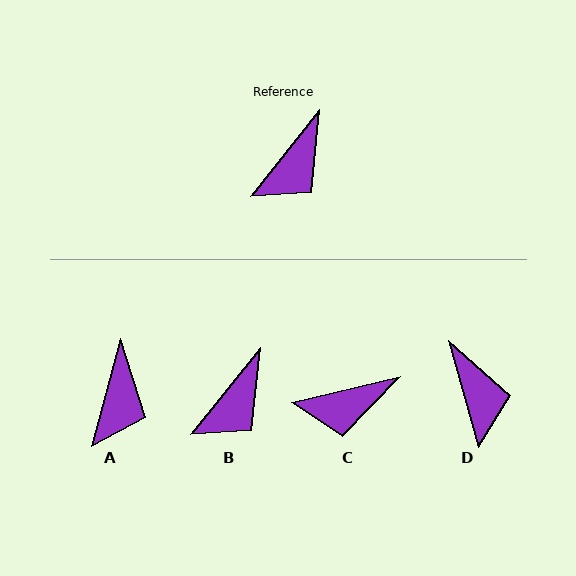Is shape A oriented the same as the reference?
No, it is off by about 23 degrees.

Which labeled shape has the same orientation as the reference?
B.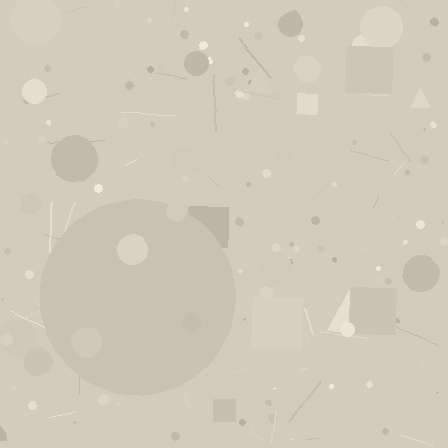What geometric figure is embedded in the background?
A circle is embedded in the background.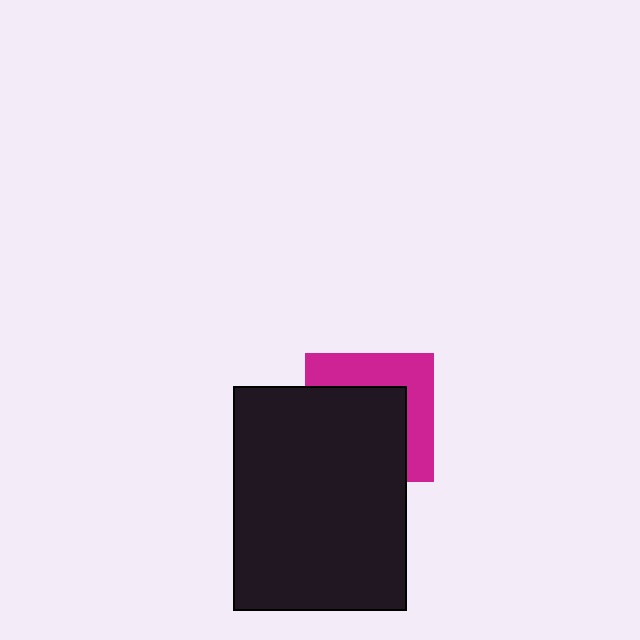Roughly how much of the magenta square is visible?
A small part of it is visible (roughly 40%).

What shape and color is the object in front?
The object in front is a black rectangle.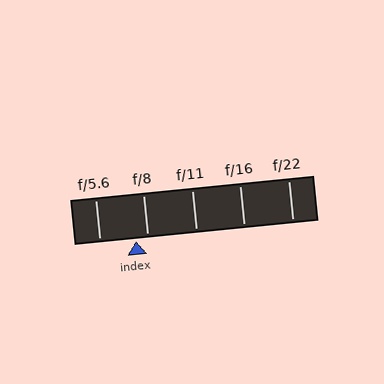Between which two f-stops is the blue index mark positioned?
The index mark is between f/5.6 and f/8.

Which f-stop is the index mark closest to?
The index mark is closest to f/8.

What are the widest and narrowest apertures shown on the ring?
The widest aperture shown is f/5.6 and the narrowest is f/22.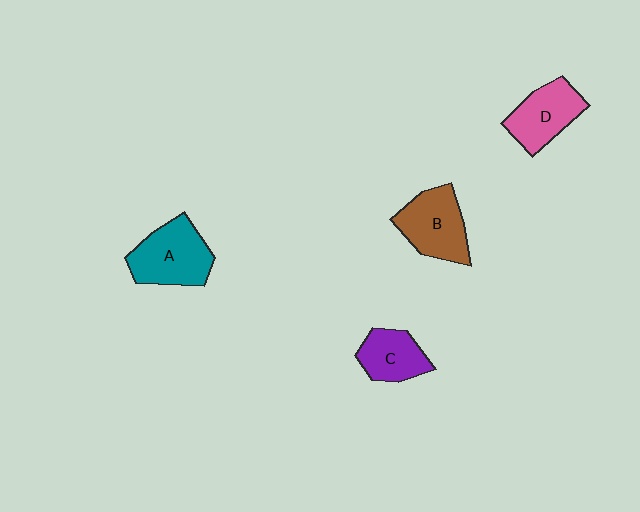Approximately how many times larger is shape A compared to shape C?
Approximately 1.5 times.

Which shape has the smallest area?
Shape C (purple).